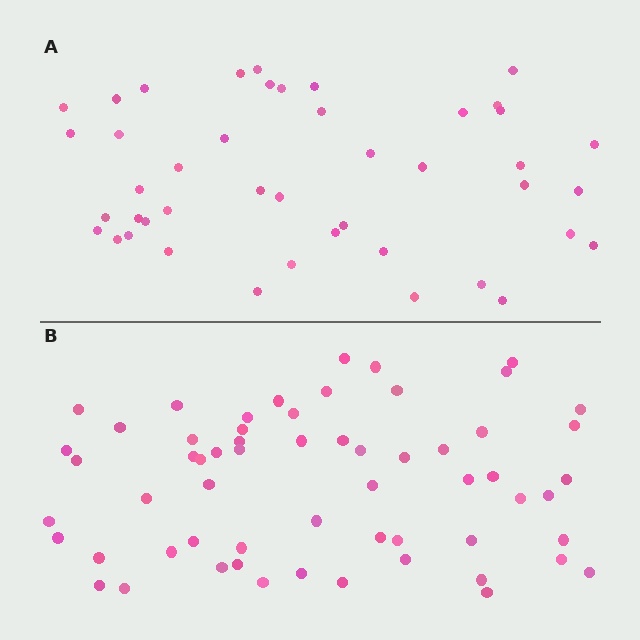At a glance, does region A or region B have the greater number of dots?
Region B (the bottom region) has more dots.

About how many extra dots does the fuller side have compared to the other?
Region B has approximately 15 more dots than region A.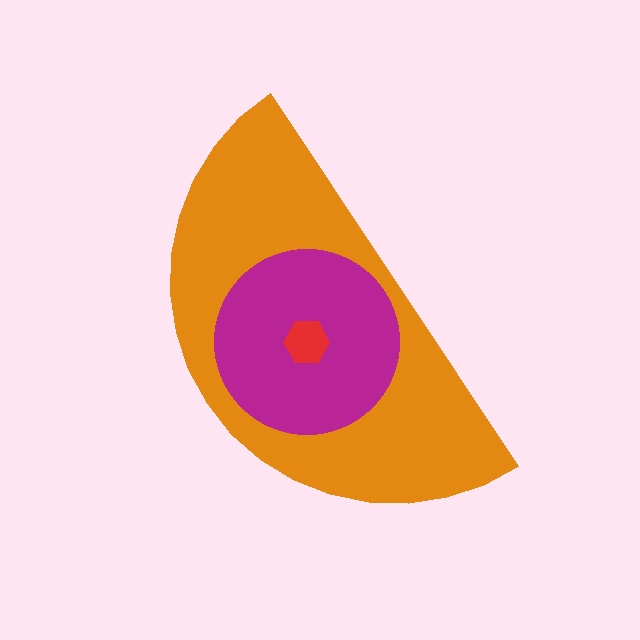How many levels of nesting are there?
3.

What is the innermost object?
The red hexagon.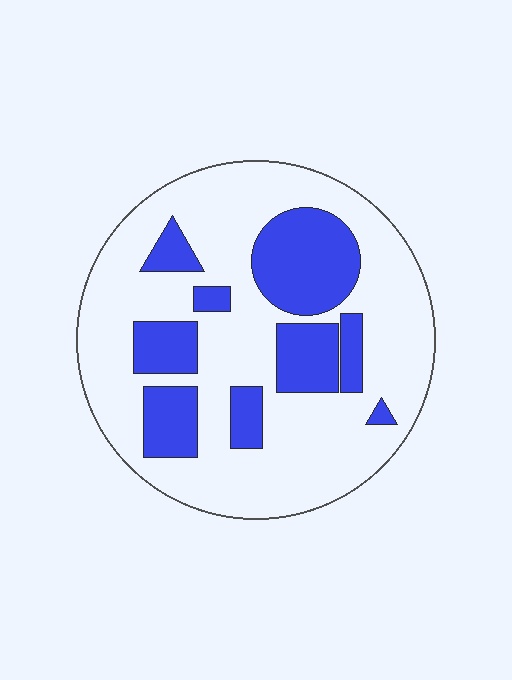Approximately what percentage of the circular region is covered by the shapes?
Approximately 30%.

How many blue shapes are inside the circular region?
9.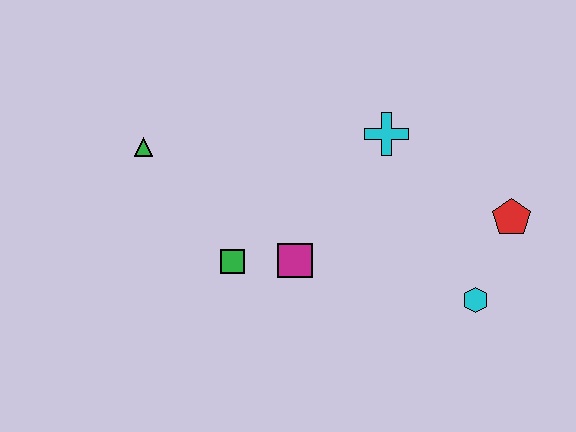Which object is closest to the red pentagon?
The cyan hexagon is closest to the red pentagon.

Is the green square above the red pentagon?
No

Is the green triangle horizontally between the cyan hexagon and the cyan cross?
No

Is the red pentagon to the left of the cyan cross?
No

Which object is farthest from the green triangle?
The red pentagon is farthest from the green triangle.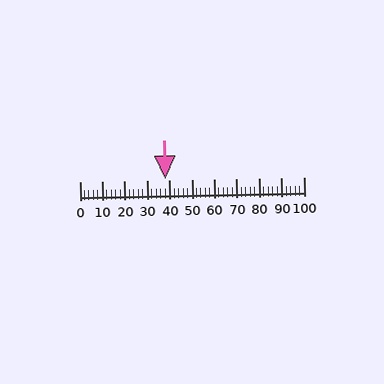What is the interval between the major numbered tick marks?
The major tick marks are spaced 10 units apart.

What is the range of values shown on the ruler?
The ruler shows values from 0 to 100.